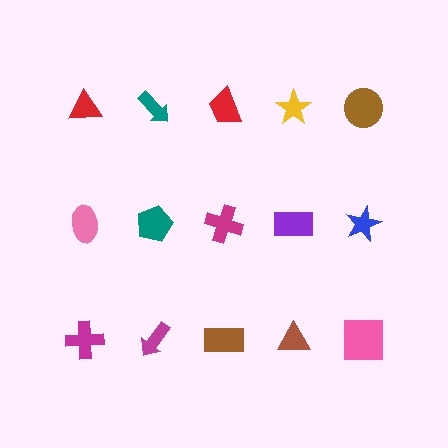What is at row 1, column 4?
A yellow star.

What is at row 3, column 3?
A brown rectangle.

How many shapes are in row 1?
5 shapes.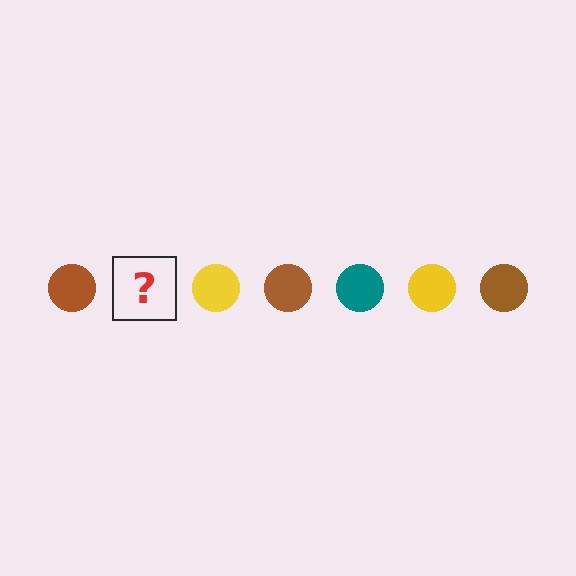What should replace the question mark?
The question mark should be replaced with a teal circle.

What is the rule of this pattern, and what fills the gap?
The rule is that the pattern cycles through brown, teal, yellow circles. The gap should be filled with a teal circle.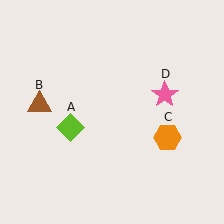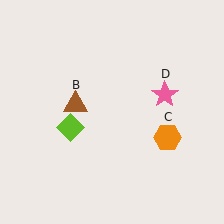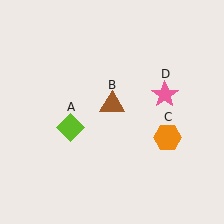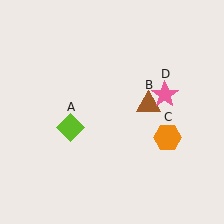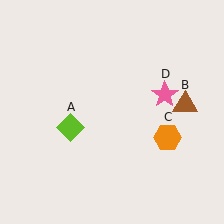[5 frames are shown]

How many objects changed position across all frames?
1 object changed position: brown triangle (object B).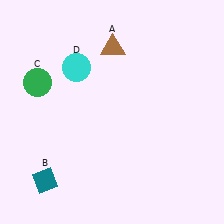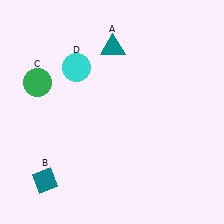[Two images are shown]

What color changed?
The triangle (A) changed from brown in Image 1 to teal in Image 2.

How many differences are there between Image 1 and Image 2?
There is 1 difference between the two images.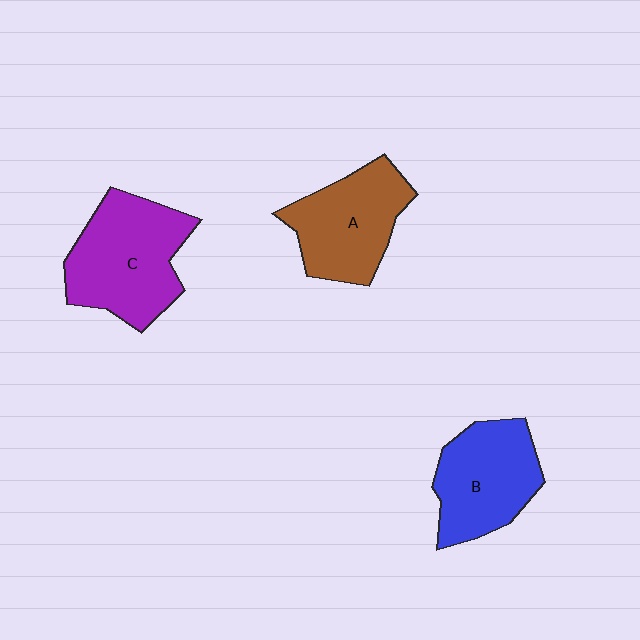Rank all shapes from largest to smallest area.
From largest to smallest: C (purple), A (brown), B (blue).